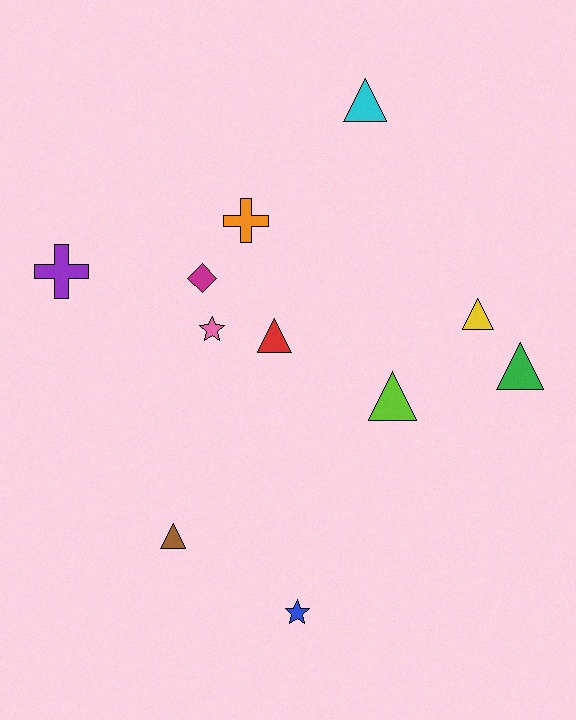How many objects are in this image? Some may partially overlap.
There are 11 objects.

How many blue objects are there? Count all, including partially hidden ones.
There is 1 blue object.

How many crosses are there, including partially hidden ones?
There are 2 crosses.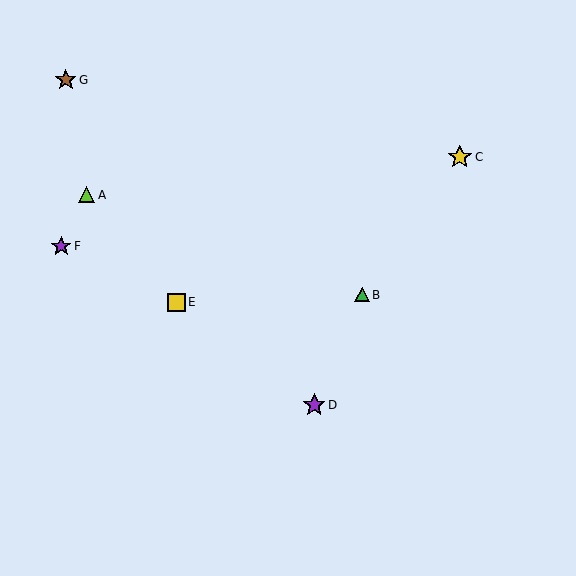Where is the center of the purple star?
The center of the purple star is at (314, 405).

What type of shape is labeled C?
Shape C is a yellow star.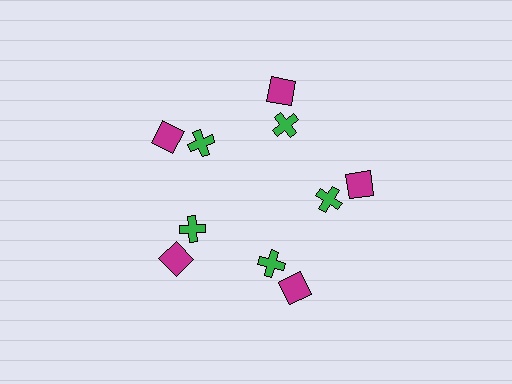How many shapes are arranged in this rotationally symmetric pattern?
There are 10 shapes, arranged in 5 groups of 2.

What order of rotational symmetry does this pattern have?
This pattern has 5-fold rotational symmetry.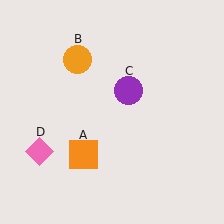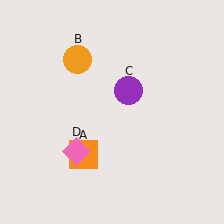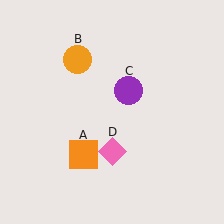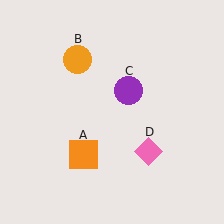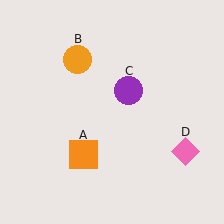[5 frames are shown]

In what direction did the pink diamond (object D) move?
The pink diamond (object D) moved right.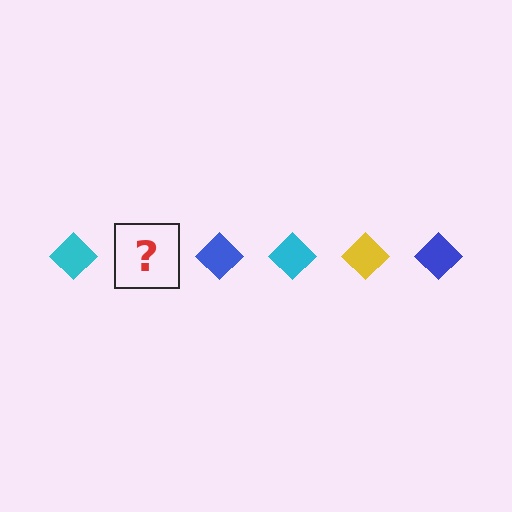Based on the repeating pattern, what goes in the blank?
The blank should be a yellow diamond.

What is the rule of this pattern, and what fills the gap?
The rule is that the pattern cycles through cyan, yellow, blue diamonds. The gap should be filled with a yellow diamond.